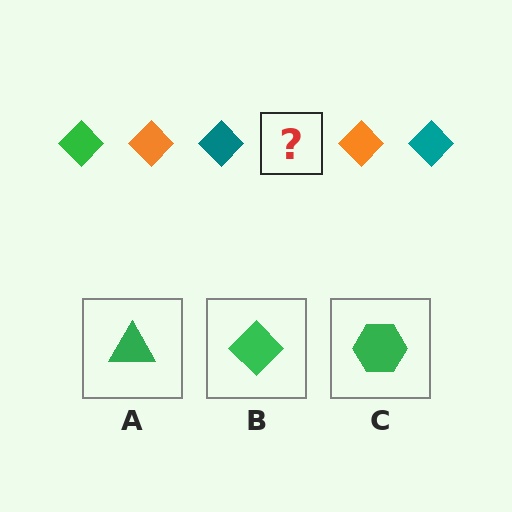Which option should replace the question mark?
Option B.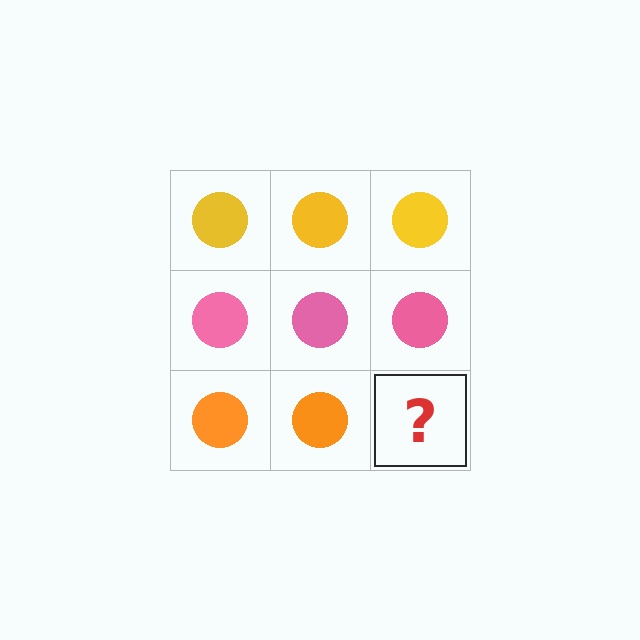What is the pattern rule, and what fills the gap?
The rule is that each row has a consistent color. The gap should be filled with an orange circle.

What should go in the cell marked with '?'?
The missing cell should contain an orange circle.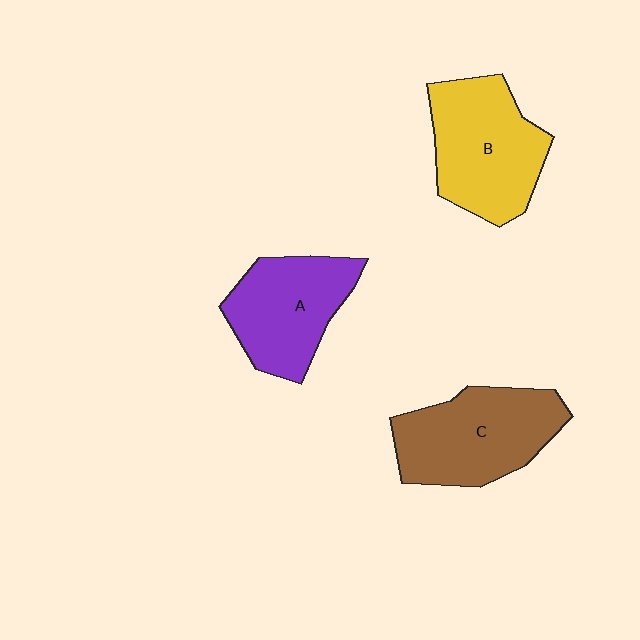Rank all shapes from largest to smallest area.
From largest to smallest: C (brown), B (yellow), A (purple).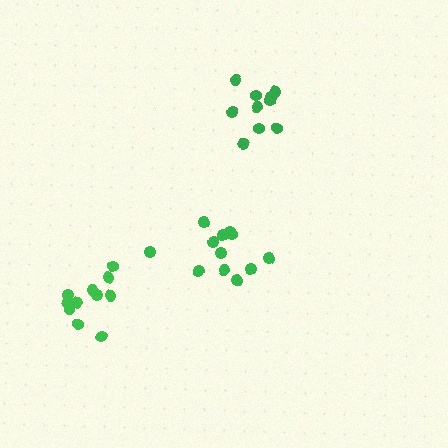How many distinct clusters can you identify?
There are 3 distinct clusters.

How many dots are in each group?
Group 1: 12 dots, Group 2: 10 dots, Group 3: 11 dots (33 total).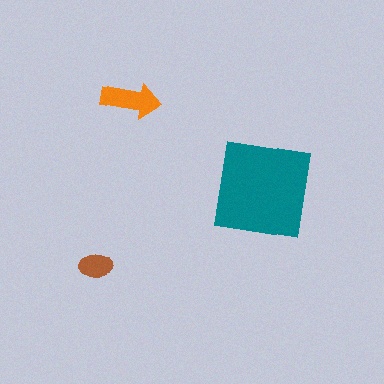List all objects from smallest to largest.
The brown ellipse, the orange arrow, the teal square.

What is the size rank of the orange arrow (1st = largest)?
2nd.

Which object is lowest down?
The brown ellipse is bottommost.